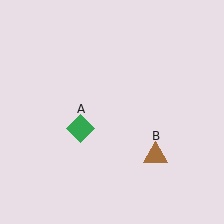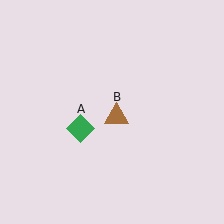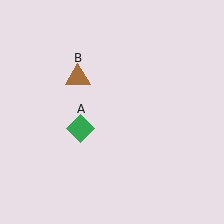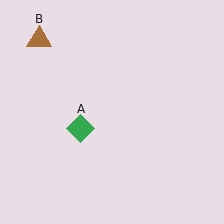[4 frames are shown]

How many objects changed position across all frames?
1 object changed position: brown triangle (object B).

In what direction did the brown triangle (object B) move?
The brown triangle (object B) moved up and to the left.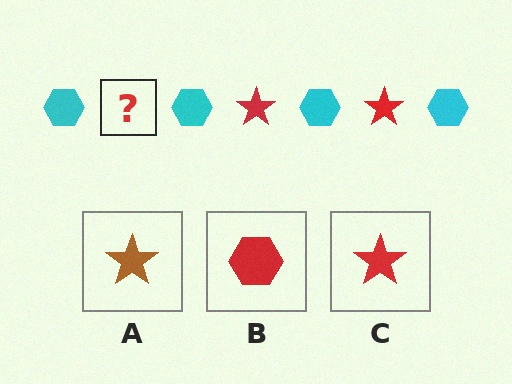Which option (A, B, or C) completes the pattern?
C.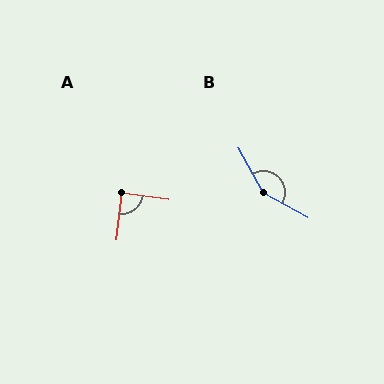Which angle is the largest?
B, at approximately 148 degrees.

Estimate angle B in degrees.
Approximately 148 degrees.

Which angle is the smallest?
A, at approximately 89 degrees.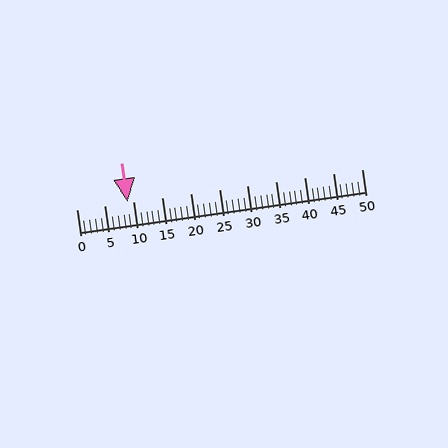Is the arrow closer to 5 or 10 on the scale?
The arrow is closer to 10.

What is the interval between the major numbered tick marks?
The major tick marks are spaced 5 units apart.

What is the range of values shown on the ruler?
The ruler shows values from 0 to 50.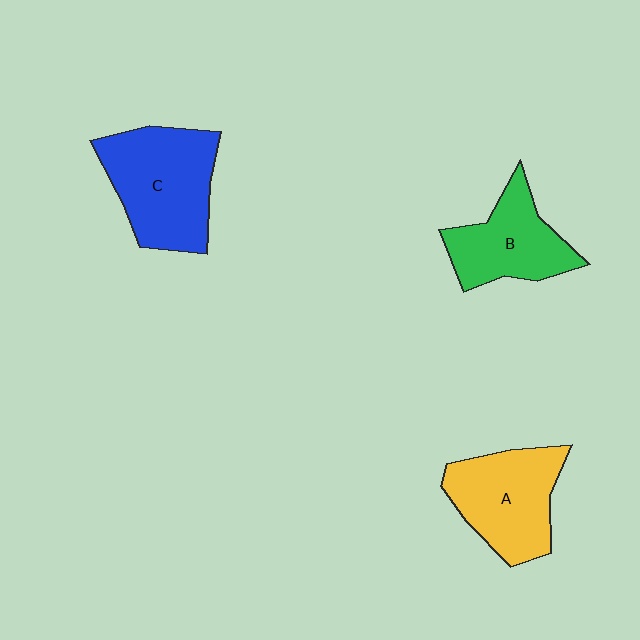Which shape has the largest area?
Shape C (blue).